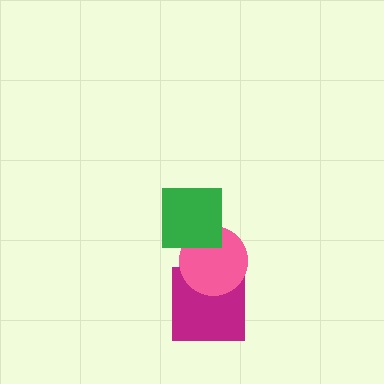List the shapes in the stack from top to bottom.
From top to bottom: the green square, the pink circle, the magenta square.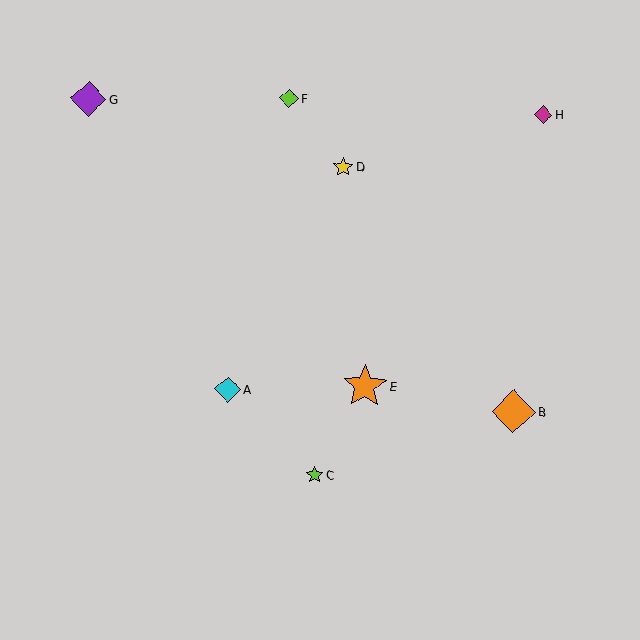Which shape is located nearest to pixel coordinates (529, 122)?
The magenta diamond (labeled H) at (543, 115) is nearest to that location.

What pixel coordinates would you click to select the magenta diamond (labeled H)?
Click at (543, 115) to select the magenta diamond H.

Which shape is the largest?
The orange star (labeled E) is the largest.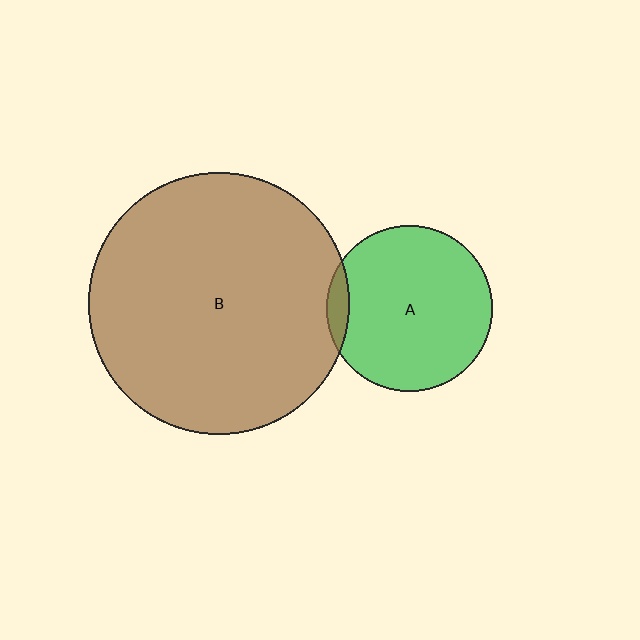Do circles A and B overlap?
Yes.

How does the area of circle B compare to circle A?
Approximately 2.5 times.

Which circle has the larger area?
Circle B (brown).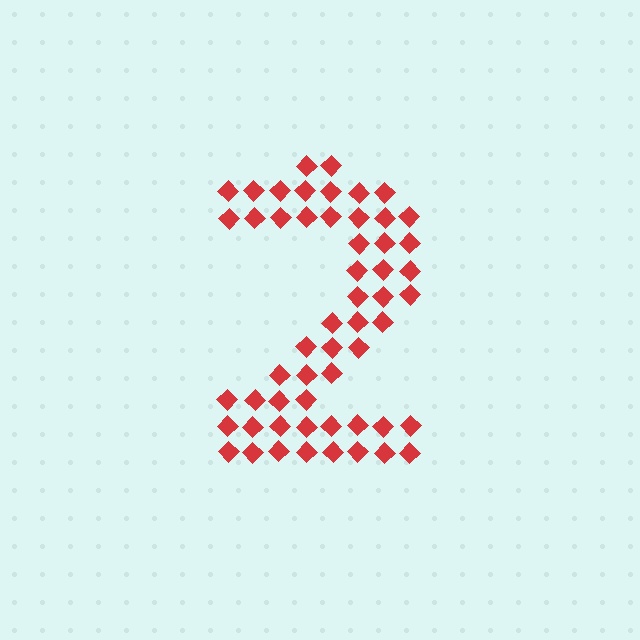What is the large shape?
The large shape is the digit 2.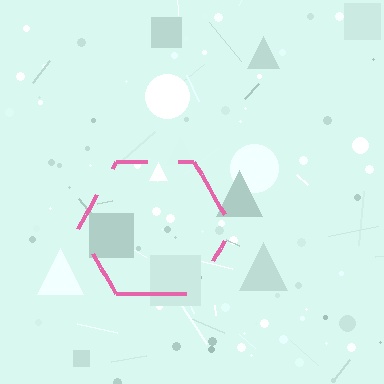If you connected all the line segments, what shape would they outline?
They would outline a hexagon.